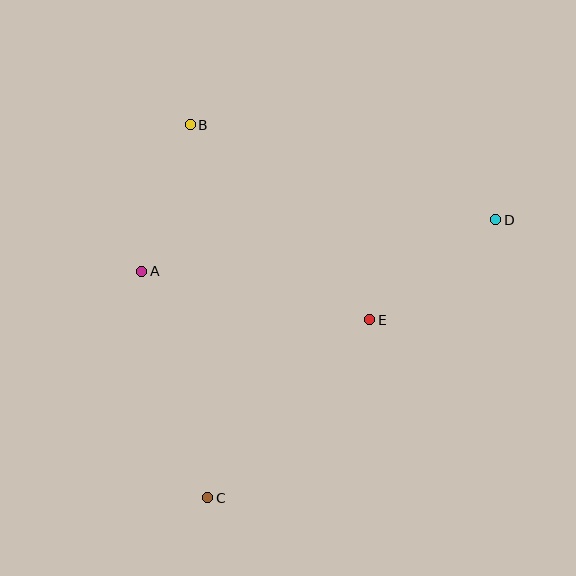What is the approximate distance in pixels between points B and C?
The distance between B and C is approximately 373 pixels.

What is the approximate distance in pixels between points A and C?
The distance between A and C is approximately 236 pixels.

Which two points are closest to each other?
Points A and B are closest to each other.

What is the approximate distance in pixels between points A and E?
The distance between A and E is approximately 233 pixels.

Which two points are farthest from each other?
Points C and D are farthest from each other.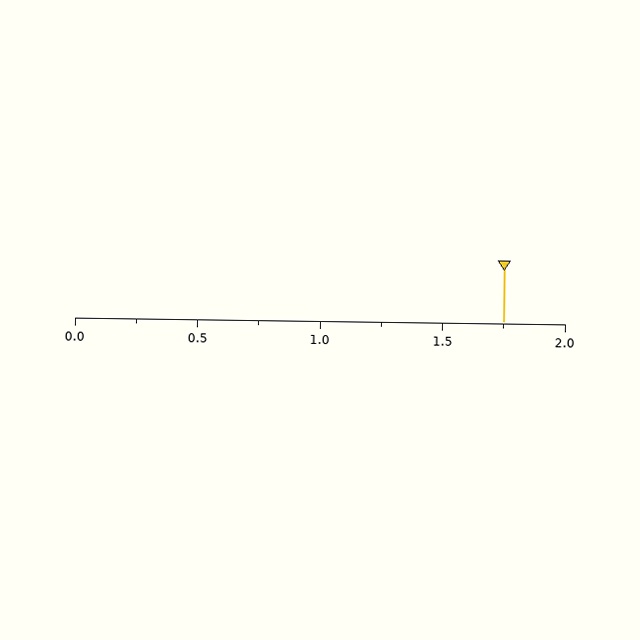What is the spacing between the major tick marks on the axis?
The major ticks are spaced 0.5 apart.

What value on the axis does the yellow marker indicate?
The marker indicates approximately 1.75.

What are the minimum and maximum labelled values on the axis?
The axis runs from 0.0 to 2.0.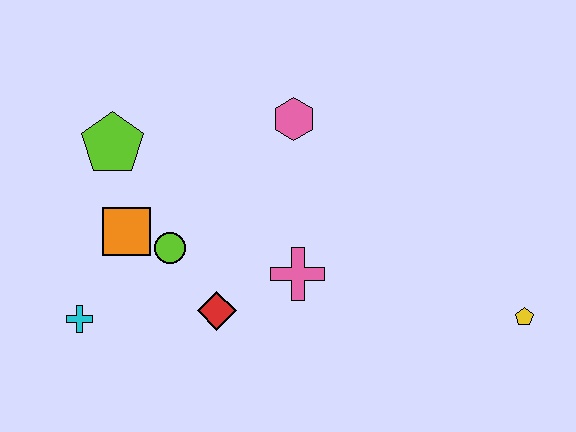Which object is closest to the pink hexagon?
The pink cross is closest to the pink hexagon.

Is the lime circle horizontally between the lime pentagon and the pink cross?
Yes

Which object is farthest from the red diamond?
The yellow pentagon is farthest from the red diamond.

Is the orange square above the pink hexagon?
No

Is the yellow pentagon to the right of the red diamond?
Yes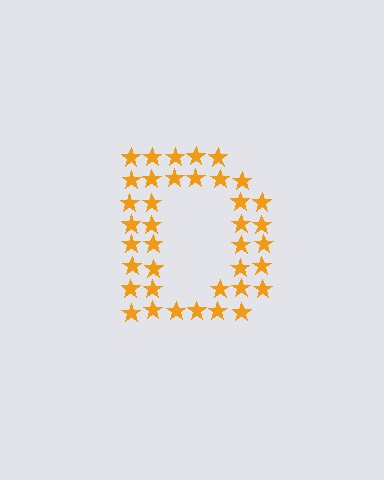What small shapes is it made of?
It is made of small stars.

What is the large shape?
The large shape is the letter D.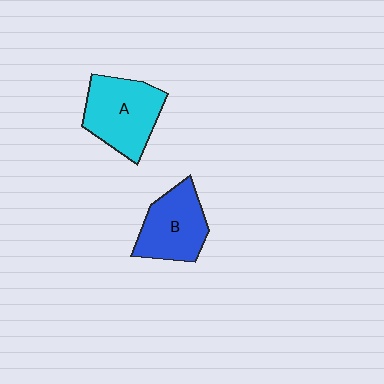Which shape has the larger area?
Shape A (cyan).